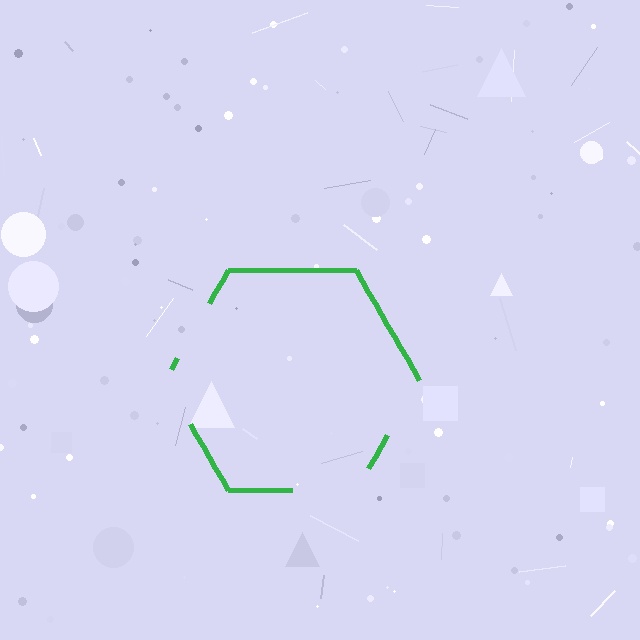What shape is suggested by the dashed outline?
The dashed outline suggests a hexagon.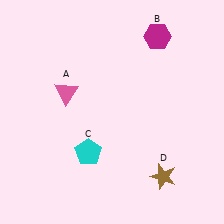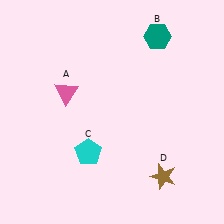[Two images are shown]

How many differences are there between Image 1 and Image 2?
There is 1 difference between the two images.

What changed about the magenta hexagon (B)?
In Image 1, B is magenta. In Image 2, it changed to teal.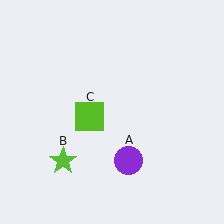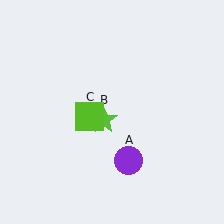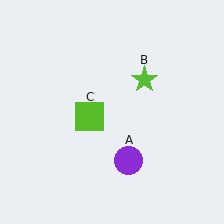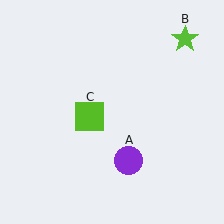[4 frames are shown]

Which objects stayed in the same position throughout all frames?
Purple circle (object A) and lime square (object C) remained stationary.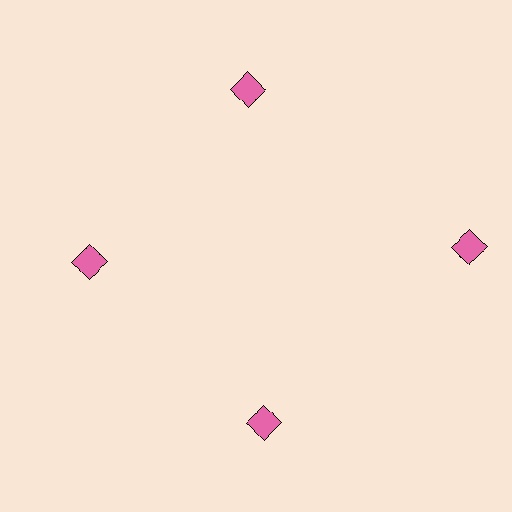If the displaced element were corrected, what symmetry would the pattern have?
It would have 4-fold rotational symmetry — the pattern would map onto itself every 90 degrees.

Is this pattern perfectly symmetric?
No. The 4 pink squares are arranged in a ring, but one element near the 3 o'clock position is pushed outward from the center, breaking the 4-fold rotational symmetry.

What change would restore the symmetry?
The symmetry would be restored by moving it inward, back onto the ring so that all 4 squares sit at equal angles and equal distance from the center.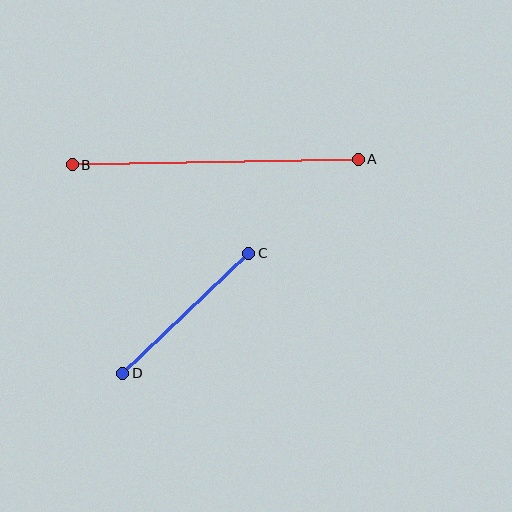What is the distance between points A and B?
The distance is approximately 286 pixels.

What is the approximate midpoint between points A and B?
The midpoint is at approximately (215, 162) pixels.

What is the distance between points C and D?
The distance is approximately 174 pixels.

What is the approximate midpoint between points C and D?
The midpoint is at approximately (186, 313) pixels.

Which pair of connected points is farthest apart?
Points A and B are farthest apart.